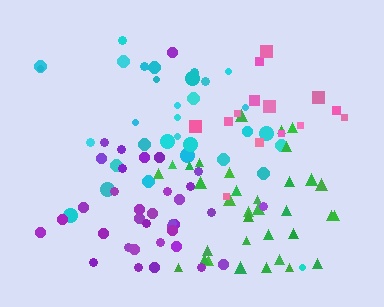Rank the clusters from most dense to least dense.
green, purple, cyan, pink.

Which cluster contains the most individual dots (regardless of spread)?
Purple (35).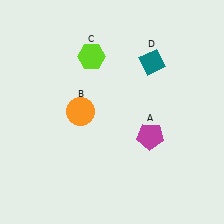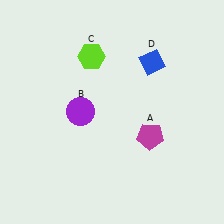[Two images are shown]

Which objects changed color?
B changed from orange to purple. D changed from teal to blue.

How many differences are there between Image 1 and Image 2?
There are 2 differences between the two images.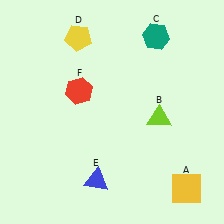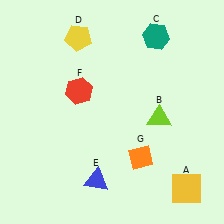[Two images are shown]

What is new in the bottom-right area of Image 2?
An orange diamond (G) was added in the bottom-right area of Image 2.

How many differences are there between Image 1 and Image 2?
There is 1 difference between the two images.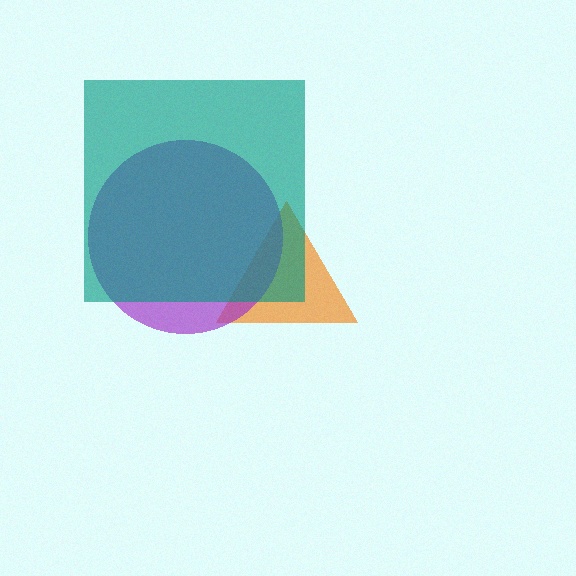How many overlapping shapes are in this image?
There are 3 overlapping shapes in the image.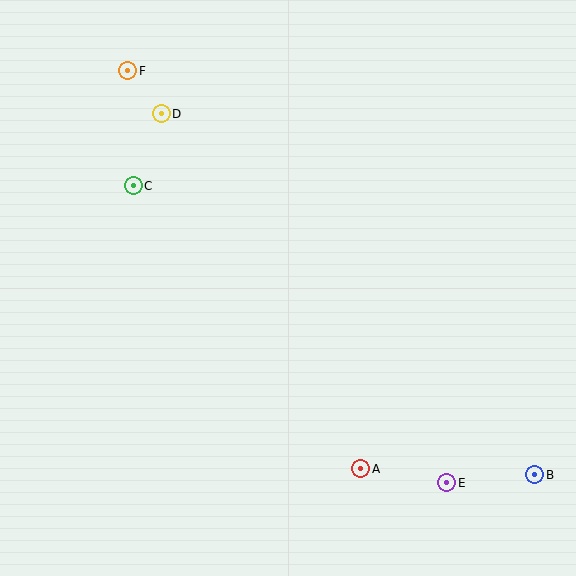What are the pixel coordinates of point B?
Point B is at (535, 475).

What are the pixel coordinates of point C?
Point C is at (133, 186).